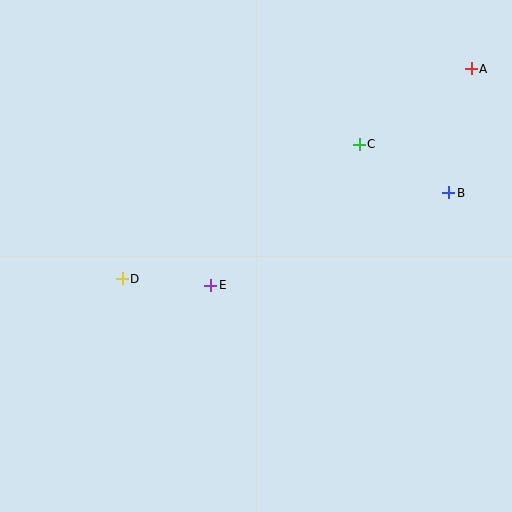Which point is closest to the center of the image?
Point E at (211, 285) is closest to the center.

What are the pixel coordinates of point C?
Point C is at (359, 144).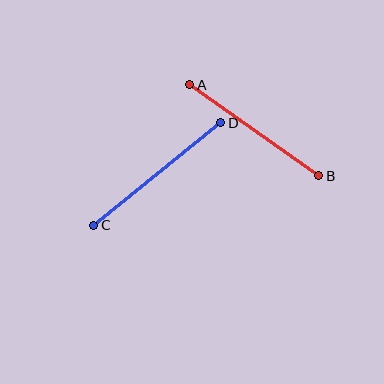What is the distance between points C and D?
The distance is approximately 163 pixels.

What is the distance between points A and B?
The distance is approximately 158 pixels.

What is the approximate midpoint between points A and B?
The midpoint is at approximately (254, 130) pixels.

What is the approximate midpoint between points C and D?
The midpoint is at approximately (157, 174) pixels.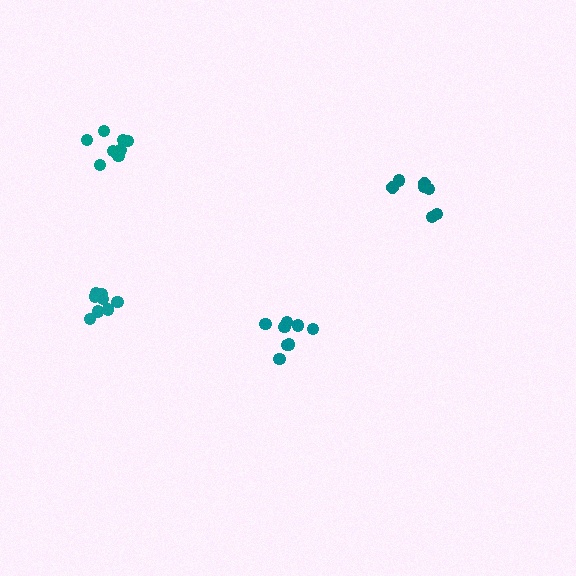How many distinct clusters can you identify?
There are 4 distinct clusters.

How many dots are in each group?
Group 1: 8 dots, Group 2: 8 dots, Group 3: 7 dots, Group 4: 8 dots (31 total).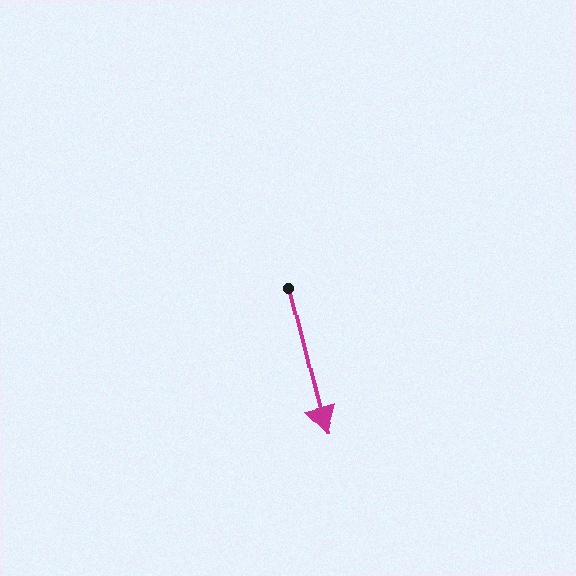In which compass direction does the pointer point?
South.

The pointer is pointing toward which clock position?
Roughly 6 o'clock.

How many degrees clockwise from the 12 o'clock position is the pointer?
Approximately 166 degrees.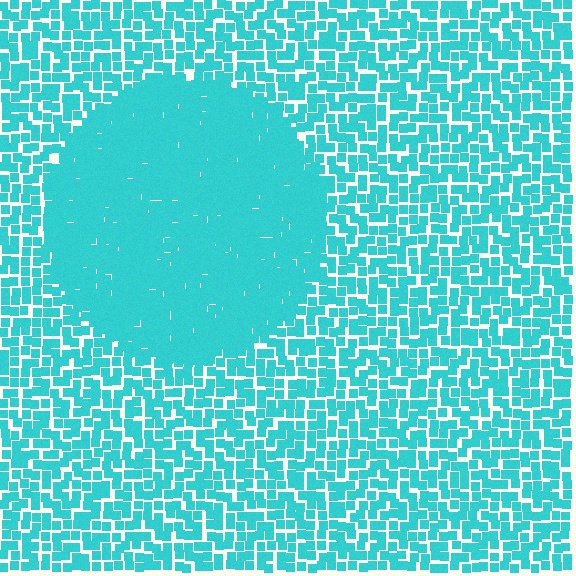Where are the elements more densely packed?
The elements are more densely packed inside the circle boundary.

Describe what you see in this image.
The image contains small cyan elements arranged at two different densities. A circle-shaped region is visible where the elements are more densely packed than the surrounding area.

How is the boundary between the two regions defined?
The boundary is defined by a change in element density (approximately 1.9x ratio). All elements are the same color, size, and shape.